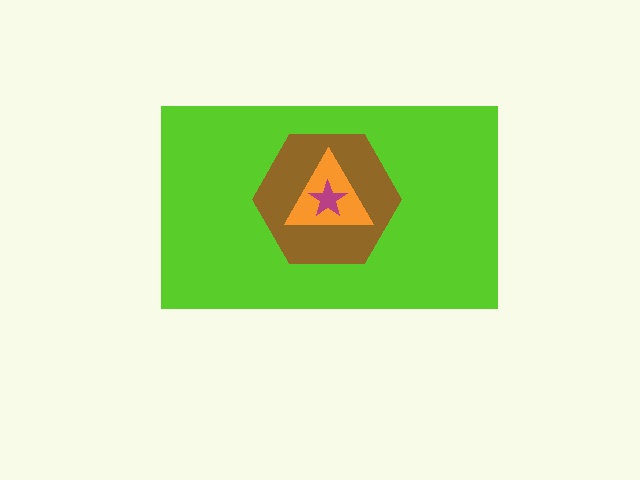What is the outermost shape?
The lime rectangle.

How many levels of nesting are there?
4.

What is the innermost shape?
The magenta star.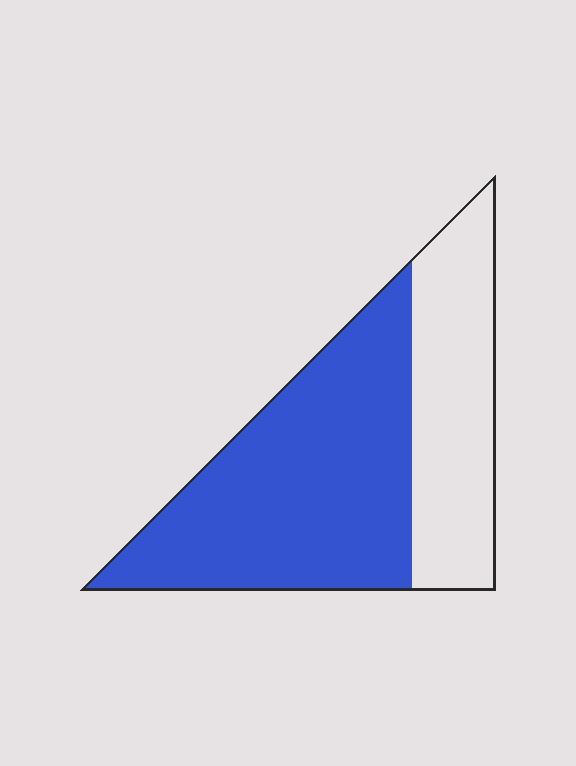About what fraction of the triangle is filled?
About five eighths (5/8).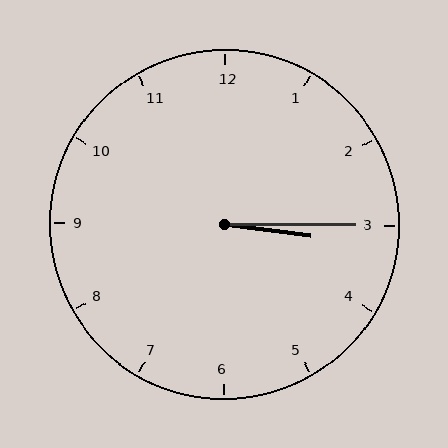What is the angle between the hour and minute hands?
Approximately 8 degrees.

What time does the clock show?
3:15.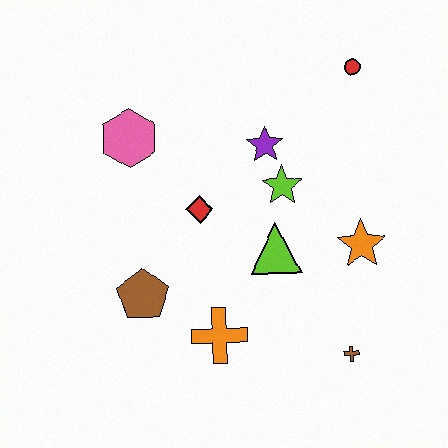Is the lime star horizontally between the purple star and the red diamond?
No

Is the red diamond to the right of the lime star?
No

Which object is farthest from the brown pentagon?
The red circle is farthest from the brown pentagon.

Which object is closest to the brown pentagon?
The orange cross is closest to the brown pentagon.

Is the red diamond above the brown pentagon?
Yes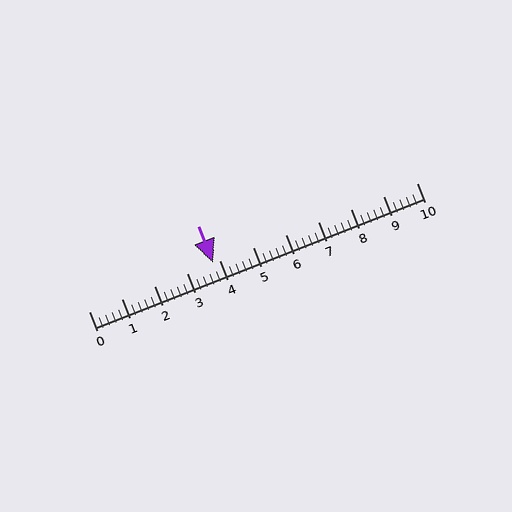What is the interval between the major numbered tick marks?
The major tick marks are spaced 1 units apart.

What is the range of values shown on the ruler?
The ruler shows values from 0 to 10.